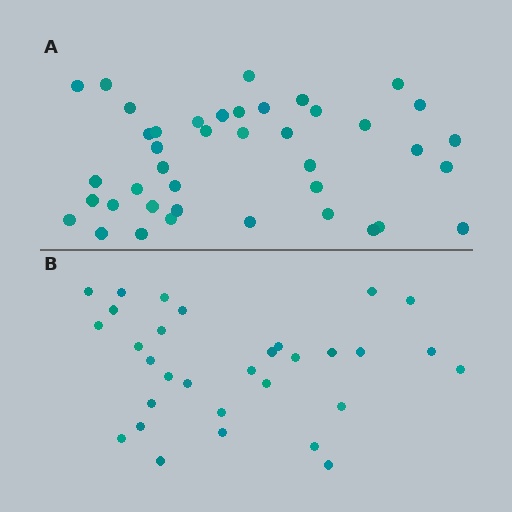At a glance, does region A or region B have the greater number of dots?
Region A (the top region) has more dots.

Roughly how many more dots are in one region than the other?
Region A has roughly 10 or so more dots than region B.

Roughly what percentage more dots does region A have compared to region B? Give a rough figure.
About 30% more.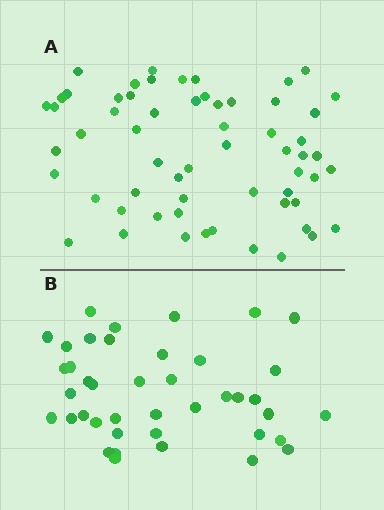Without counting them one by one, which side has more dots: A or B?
Region A (the top region) has more dots.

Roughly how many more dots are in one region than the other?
Region A has approximately 20 more dots than region B.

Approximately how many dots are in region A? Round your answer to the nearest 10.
About 60 dots.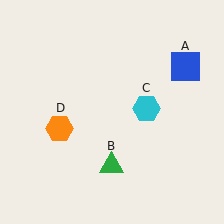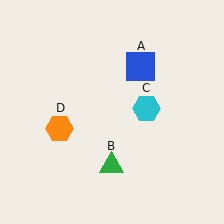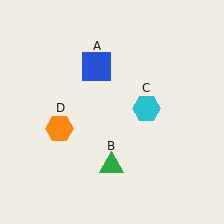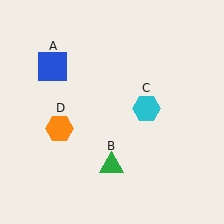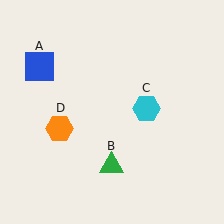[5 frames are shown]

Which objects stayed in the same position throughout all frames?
Green triangle (object B) and cyan hexagon (object C) and orange hexagon (object D) remained stationary.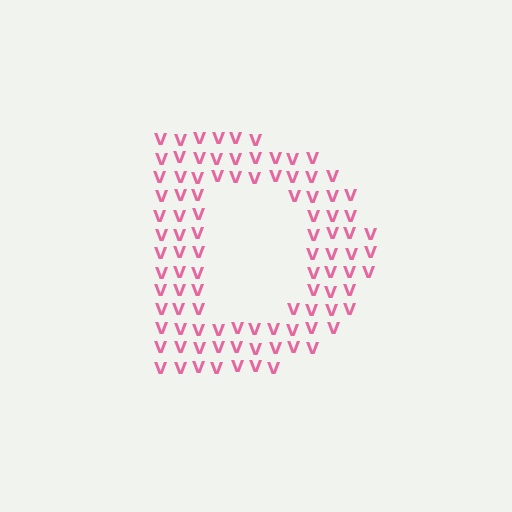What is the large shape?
The large shape is the letter D.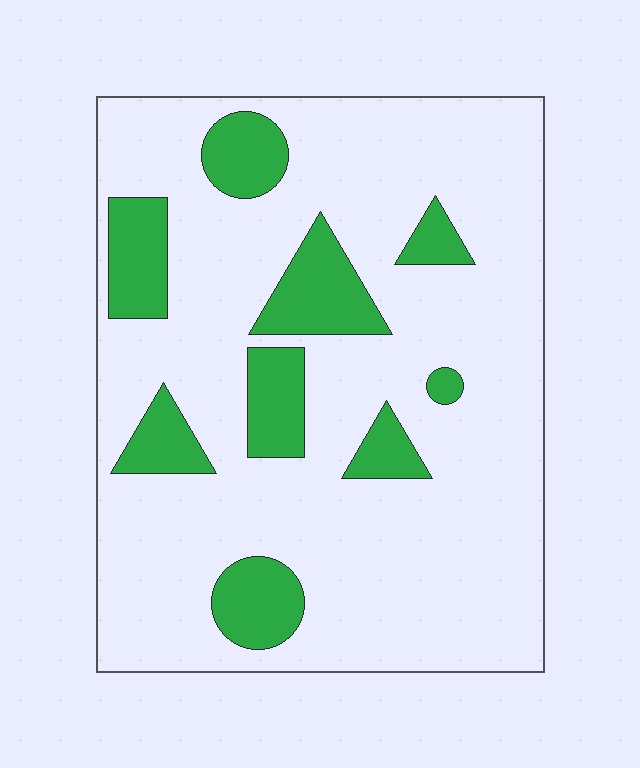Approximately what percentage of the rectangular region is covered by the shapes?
Approximately 20%.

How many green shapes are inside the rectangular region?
9.